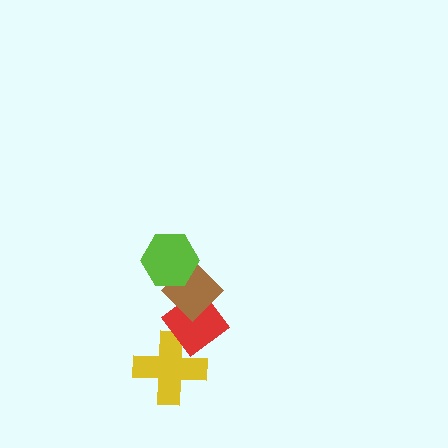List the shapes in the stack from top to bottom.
From top to bottom: the lime hexagon, the brown diamond, the red diamond, the yellow cross.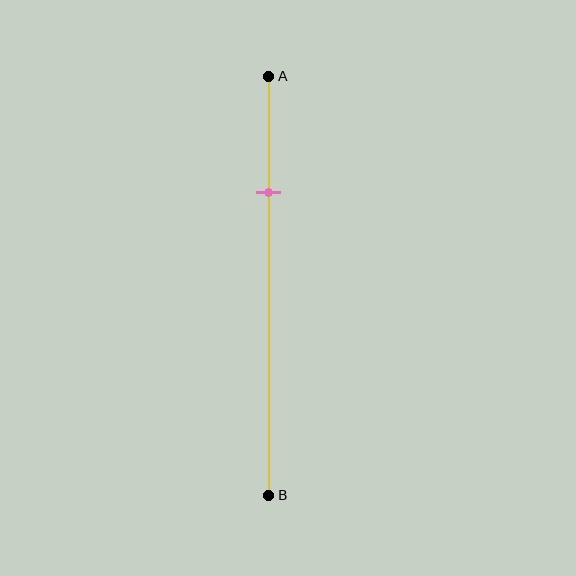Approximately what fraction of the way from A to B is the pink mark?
The pink mark is approximately 30% of the way from A to B.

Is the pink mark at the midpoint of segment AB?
No, the mark is at about 30% from A, not at the 50% midpoint.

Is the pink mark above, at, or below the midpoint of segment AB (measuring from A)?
The pink mark is above the midpoint of segment AB.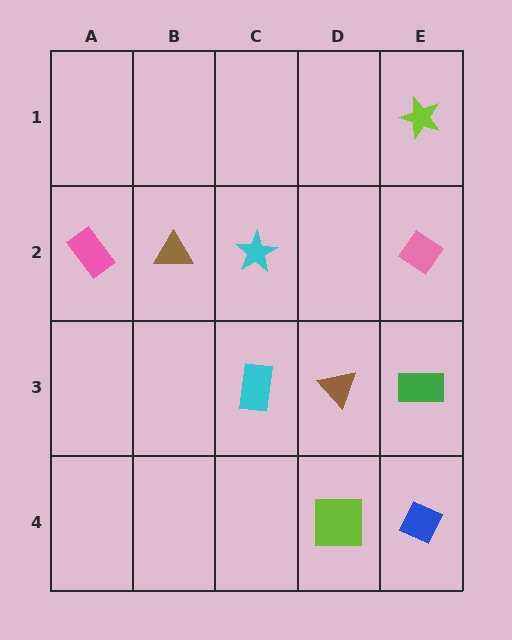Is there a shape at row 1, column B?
No, that cell is empty.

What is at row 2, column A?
A pink rectangle.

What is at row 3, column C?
A cyan rectangle.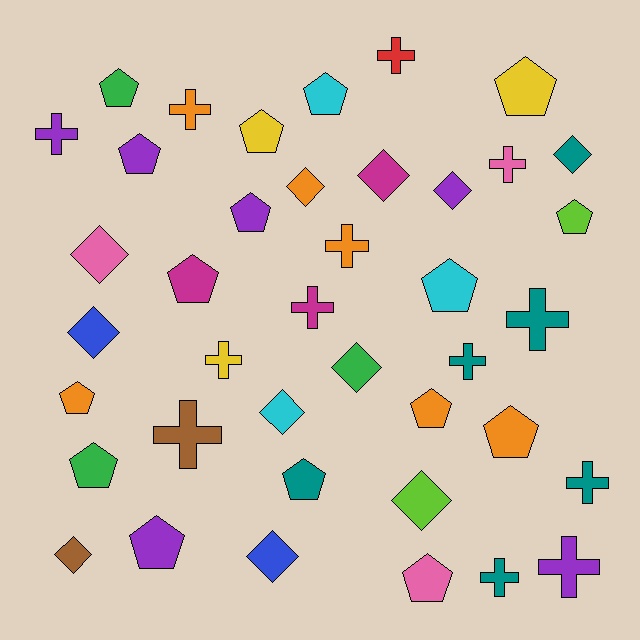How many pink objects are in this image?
There are 3 pink objects.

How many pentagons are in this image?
There are 16 pentagons.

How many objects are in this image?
There are 40 objects.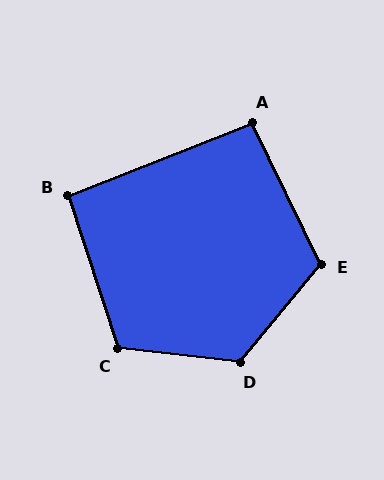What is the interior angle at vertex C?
Approximately 114 degrees (obtuse).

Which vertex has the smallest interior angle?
B, at approximately 94 degrees.